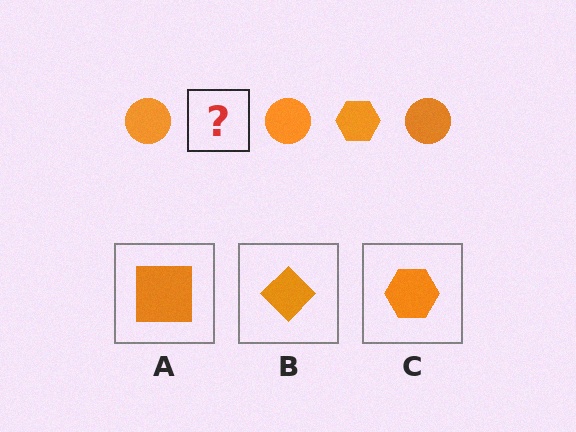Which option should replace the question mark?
Option C.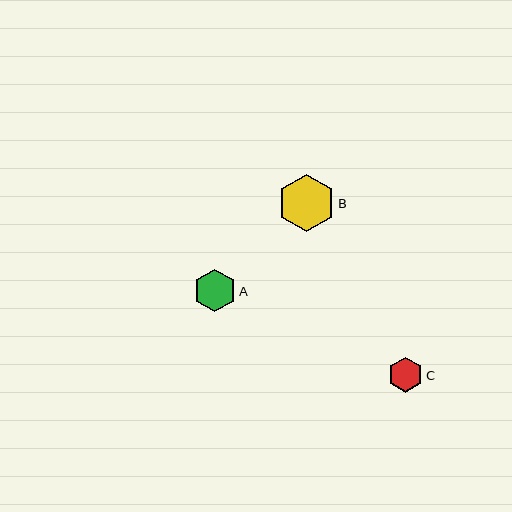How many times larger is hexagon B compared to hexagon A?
Hexagon B is approximately 1.3 times the size of hexagon A.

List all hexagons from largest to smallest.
From largest to smallest: B, A, C.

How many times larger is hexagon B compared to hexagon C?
Hexagon B is approximately 1.6 times the size of hexagon C.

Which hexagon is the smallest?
Hexagon C is the smallest with a size of approximately 35 pixels.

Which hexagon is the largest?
Hexagon B is the largest with a size of approximately 57 pixels.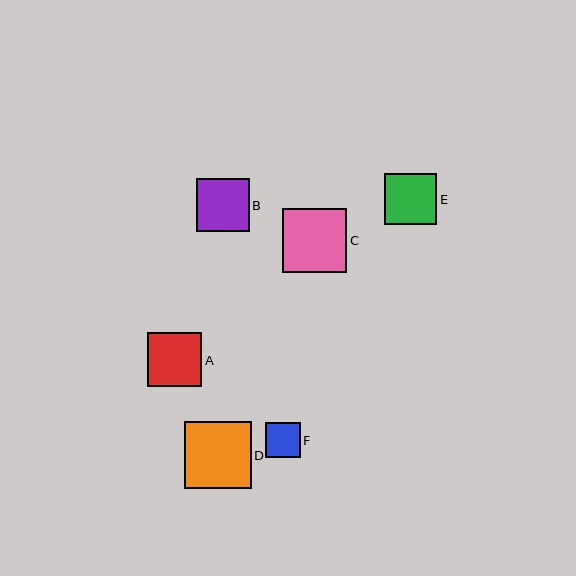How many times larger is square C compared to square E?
Square C is approximately 1.3 times the size of square E.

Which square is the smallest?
Square F is the smallest with a size of approximately 35 pixels.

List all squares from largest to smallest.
From largest to smallest: D, C, A, B, E, F.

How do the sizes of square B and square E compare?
Square B and square E are approximately the same size.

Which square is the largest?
Square D is the largest with a size of approximately 67 pixels.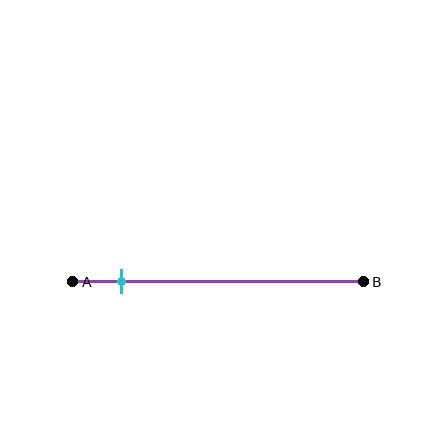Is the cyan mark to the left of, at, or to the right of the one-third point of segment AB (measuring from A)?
The cyan mark is to the left of the one-third point of segment AB.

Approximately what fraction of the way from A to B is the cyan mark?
The cyan mark is approximately 15% of the way from A to B.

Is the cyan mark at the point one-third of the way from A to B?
No, the mark is at about 15% from A, not at the 33% one-third point.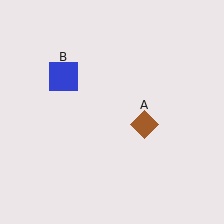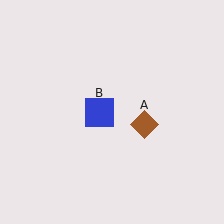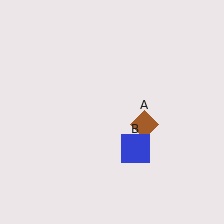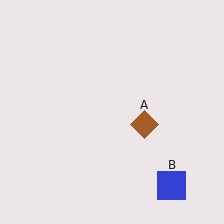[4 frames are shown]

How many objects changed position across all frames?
1 object changed position: blue square (object B).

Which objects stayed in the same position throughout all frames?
Brown diamond (object A) remained stationary.